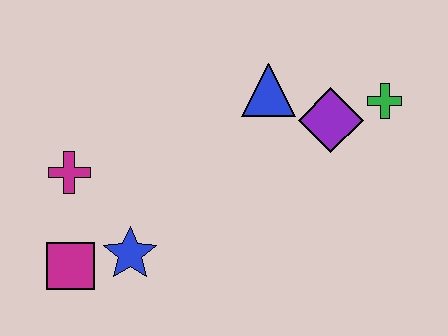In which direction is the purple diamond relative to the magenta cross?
The purple diamond is to the right of the magenta cross.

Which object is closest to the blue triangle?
The purple diamond is closest to the blue triangle.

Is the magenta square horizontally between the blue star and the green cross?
No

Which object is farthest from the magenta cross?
The green cross is farthest from the magenta cross.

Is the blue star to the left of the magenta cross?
No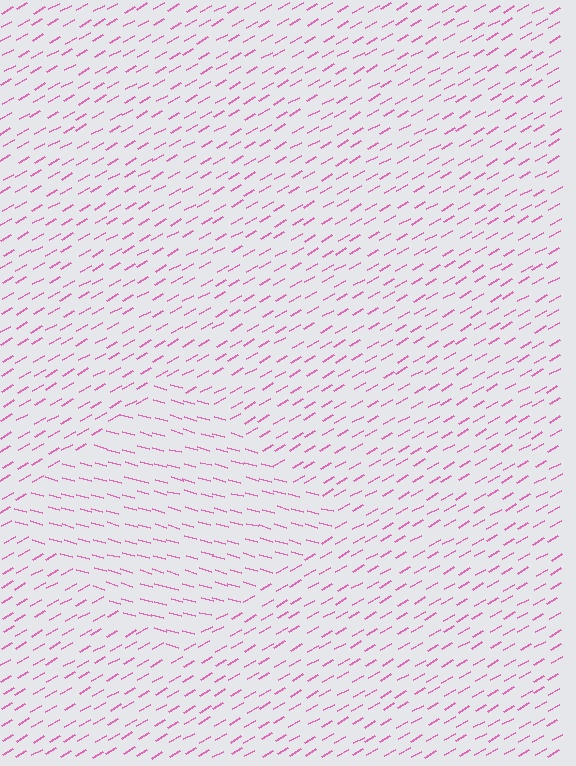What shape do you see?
I see a diamond.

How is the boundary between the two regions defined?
The boundary is defined purely by a change in line orientation (approximately 45 degrees difference). All lines are the same color and thickness.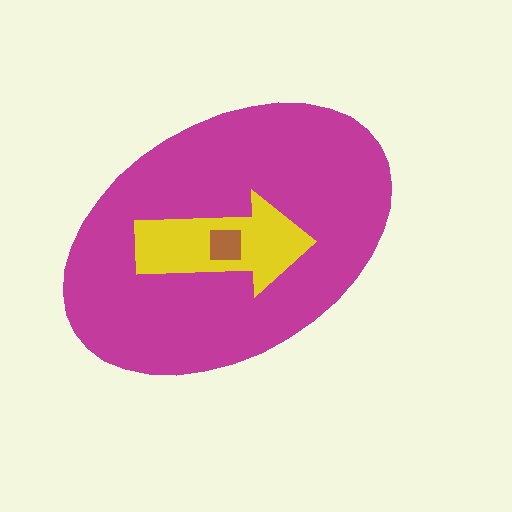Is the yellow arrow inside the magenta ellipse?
Yes.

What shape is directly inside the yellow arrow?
The brown square.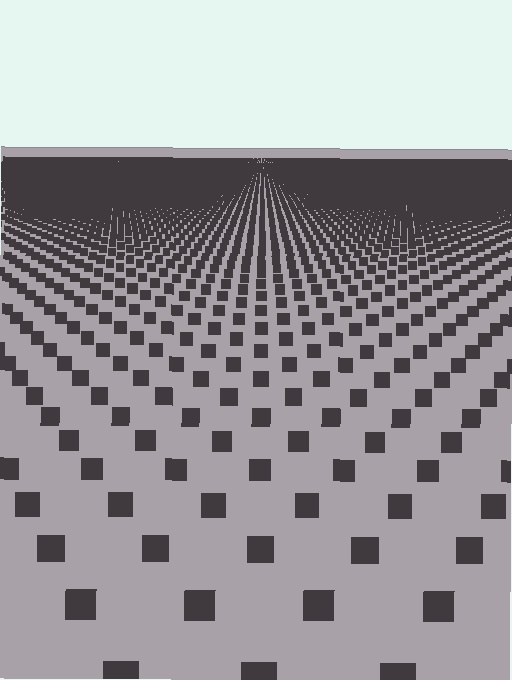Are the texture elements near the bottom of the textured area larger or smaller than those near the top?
Larger. Near the bottom, elements are closer to the viewer and appear at a bigger on-screen size.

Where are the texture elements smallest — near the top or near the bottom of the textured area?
Near the top.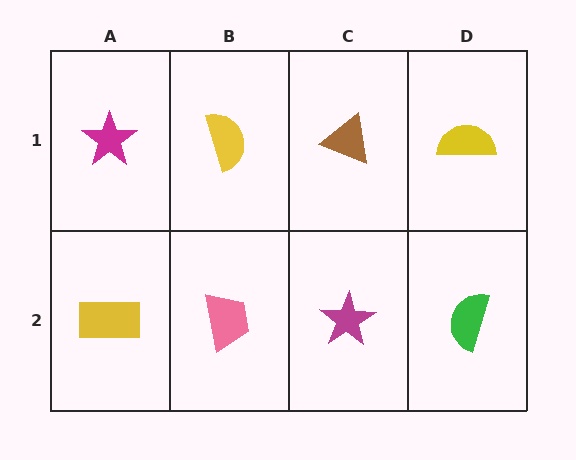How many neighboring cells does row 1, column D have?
2.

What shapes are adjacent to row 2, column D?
A yellow semicircle (row 1, column D), a magenta star (row 2, column C).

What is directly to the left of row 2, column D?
A magenta star.